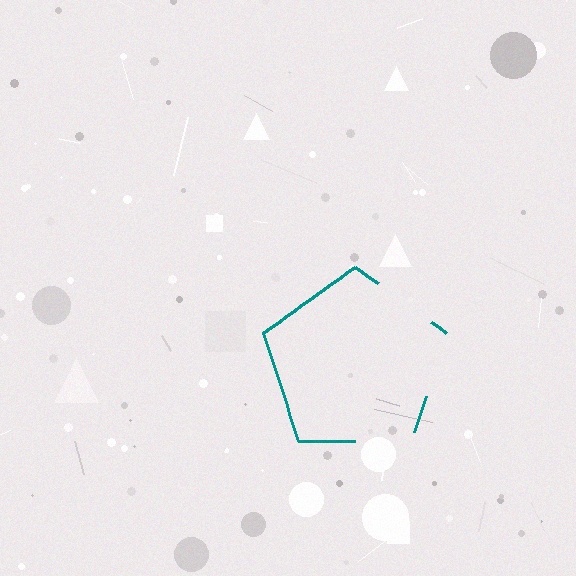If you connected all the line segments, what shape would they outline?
They would outline a pentagon.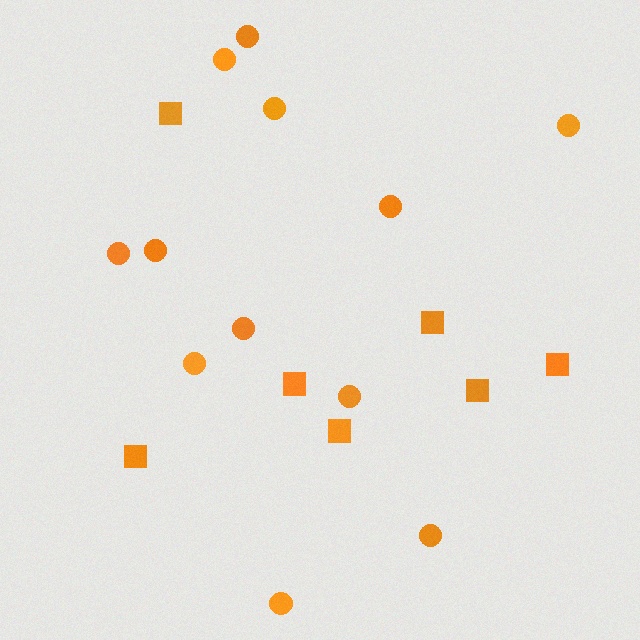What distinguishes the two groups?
There are 2 groups: one group of squares (7) and one group of circles (12).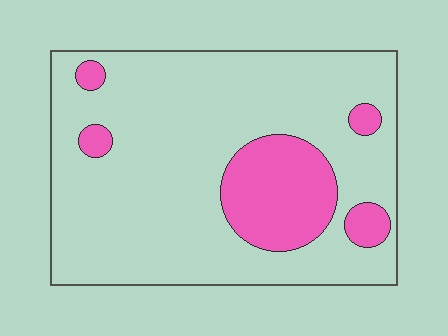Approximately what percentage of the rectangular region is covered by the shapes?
Approximately 20%.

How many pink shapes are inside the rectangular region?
5.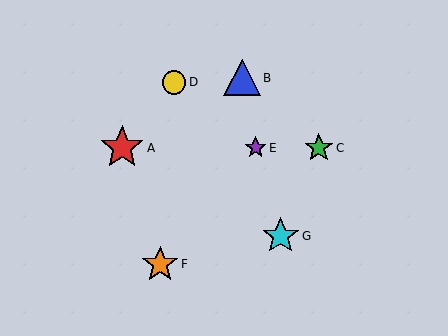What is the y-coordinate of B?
Object B is at y≈78.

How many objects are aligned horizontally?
3 objects (A, C, E) are aligned horizontally.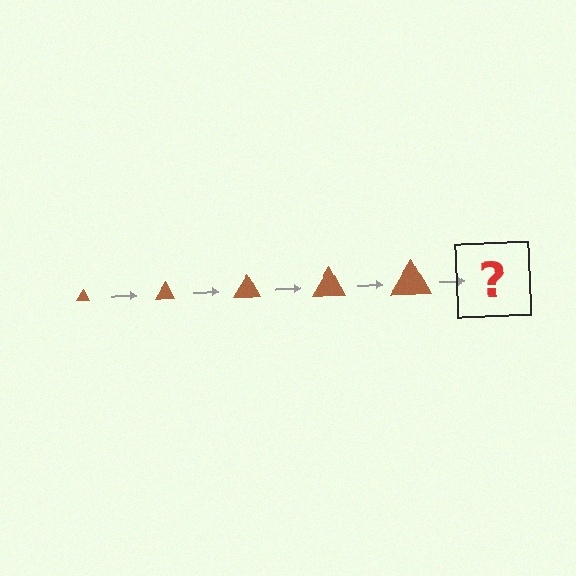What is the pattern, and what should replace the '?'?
The pattern is that the triangle gets progressively larger each step. The '?' should be a brown triangle, larger than the previous one.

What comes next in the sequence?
The next element should be a brown triangle, larger than the previous one.